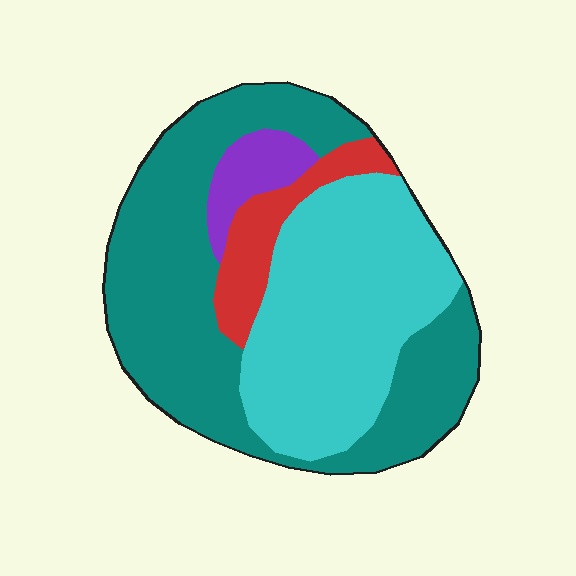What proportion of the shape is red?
Red takes up about one tenth (1/10) of the shape.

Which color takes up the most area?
Teal, at roughly 45%.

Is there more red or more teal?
Teal.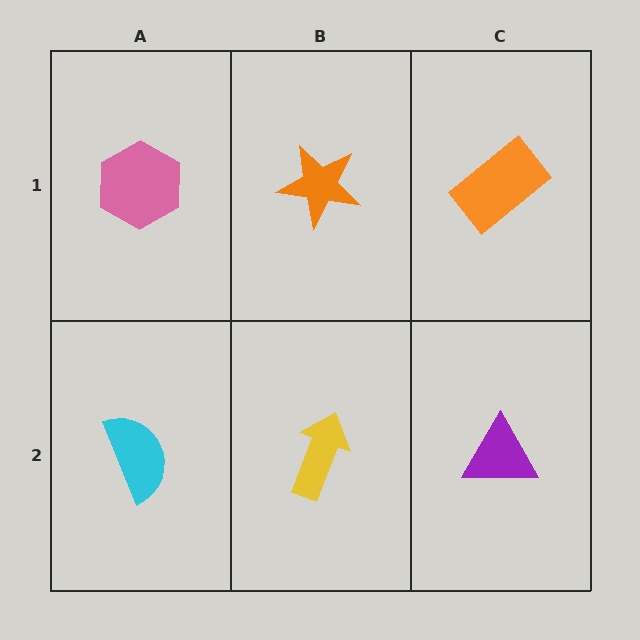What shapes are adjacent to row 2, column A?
A pink hexagon (row 1, column A), a yellow arrow (row 2, column B).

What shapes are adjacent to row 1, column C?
A purple triangle (row 2, column C), an orange star (row 1, column B).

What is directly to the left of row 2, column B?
A cyan semicircle.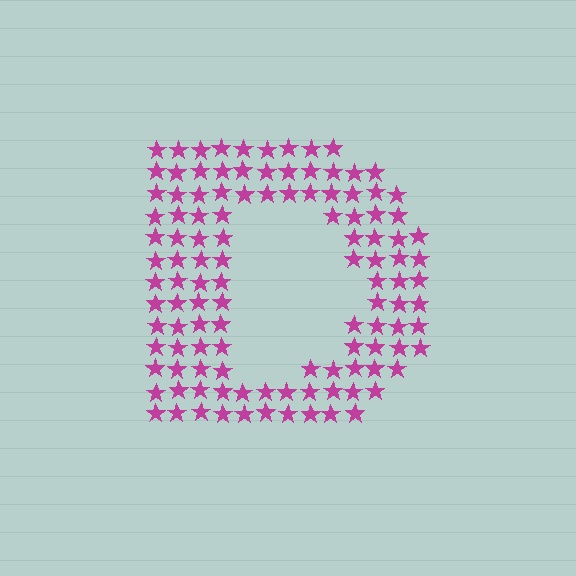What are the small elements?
The small elements are stars.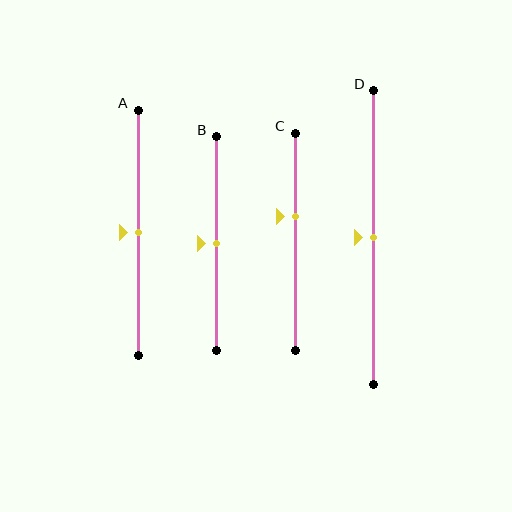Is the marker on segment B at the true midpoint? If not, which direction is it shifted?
Yes, the marker on segment B is at the true midpoint.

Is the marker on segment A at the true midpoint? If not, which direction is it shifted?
Yes, the marker on segment A is at the true midpoint.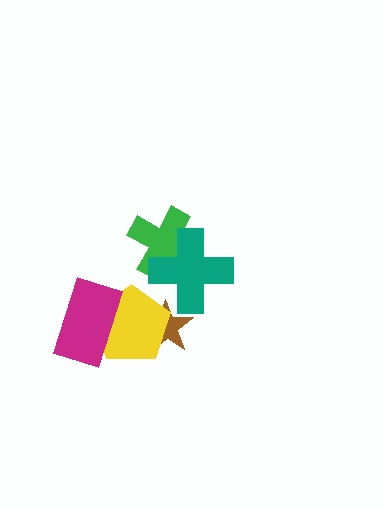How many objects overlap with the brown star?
2 objects overlap with the brown star.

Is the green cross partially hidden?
Yes, it is partially covered by another shape.